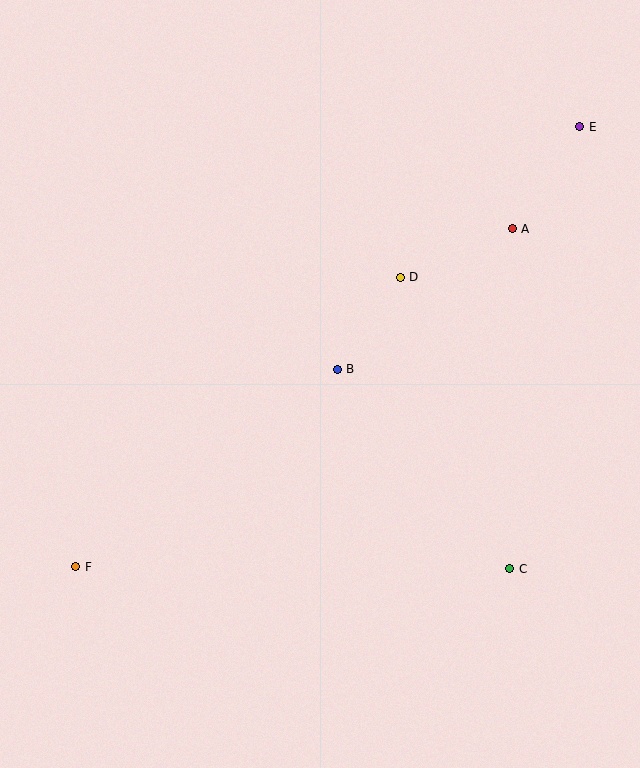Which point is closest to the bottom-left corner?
Point F is closest to the bottom-left corner.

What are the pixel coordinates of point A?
Point A is at (512, 229).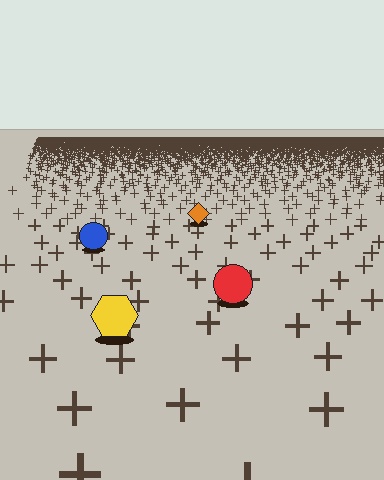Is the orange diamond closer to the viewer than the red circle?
No. The red circle is closer — you can tell from the texture gradient: the ground texture is coarser near it.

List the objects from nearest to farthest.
From nearest to farthest: the yellow hexagon, the red circle, the blue circle, the orange diamond.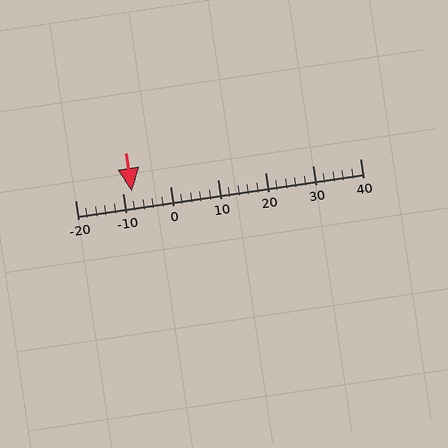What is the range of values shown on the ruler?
The ruler shows values from -20 to 40.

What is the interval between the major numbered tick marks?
The major tick marks are spaced 10 units apart.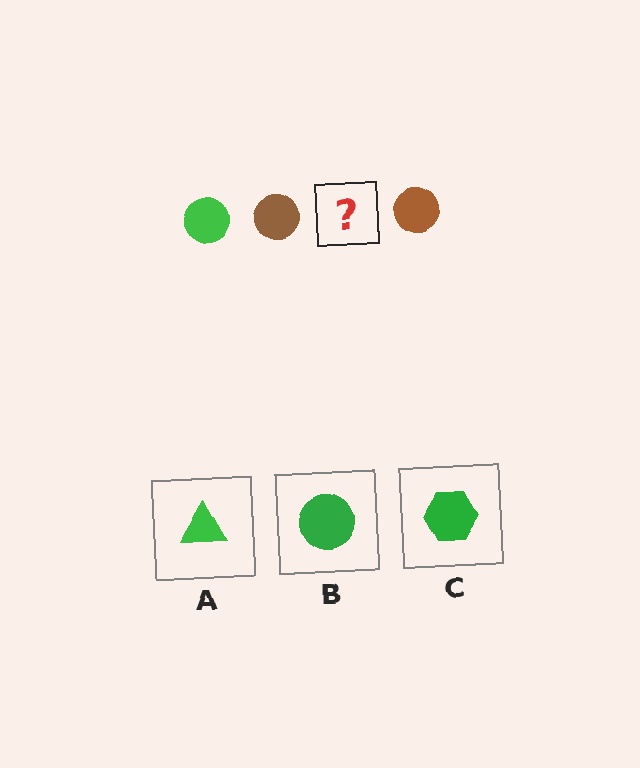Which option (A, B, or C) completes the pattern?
B.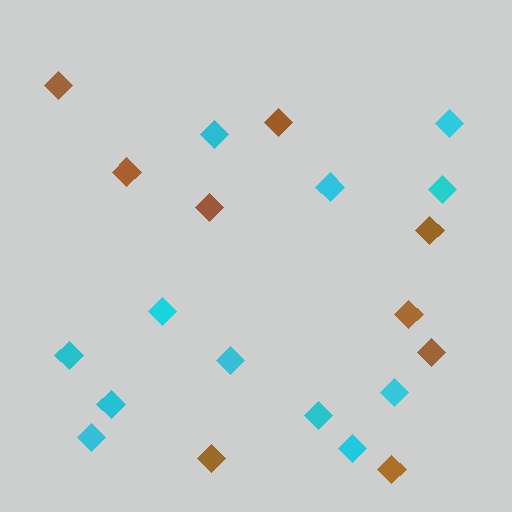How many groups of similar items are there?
There are 2 groups: one group of cyan diamonds (12) and one group of brown diamonds (9).